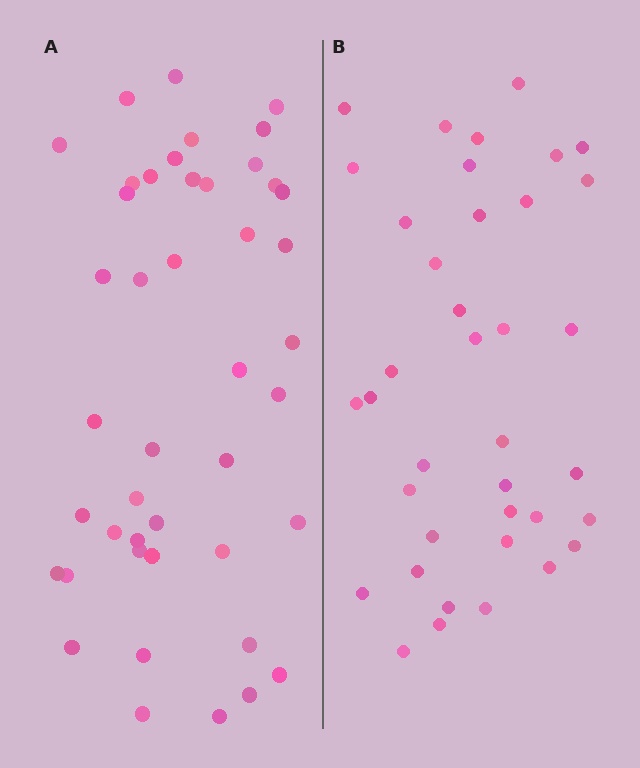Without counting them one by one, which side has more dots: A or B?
Region A (the left region) has more dots.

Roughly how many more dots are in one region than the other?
Region A has about 6 more dots than region B.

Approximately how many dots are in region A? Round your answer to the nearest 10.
About 40 dots. (The exact count is 44, which rounds to 40.)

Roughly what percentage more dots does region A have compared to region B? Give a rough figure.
About 15% more.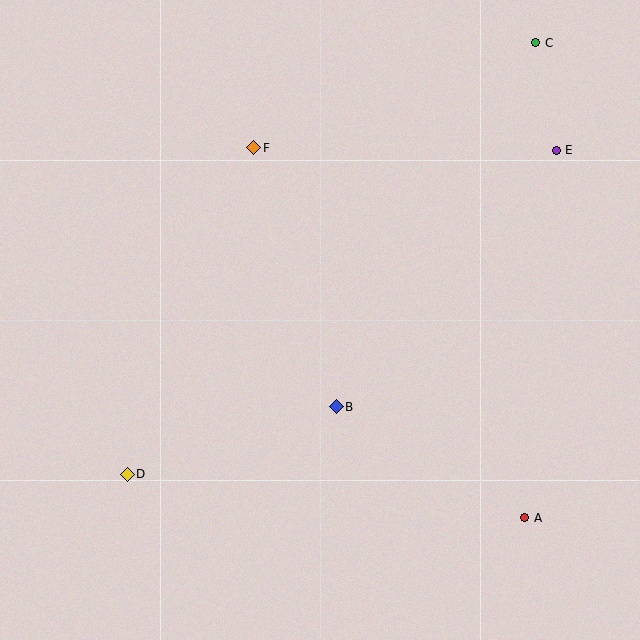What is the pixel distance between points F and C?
The distance between F and C is 301 pixels.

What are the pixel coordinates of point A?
Point A is at (525, 518).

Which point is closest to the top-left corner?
Point F is closest to the top-left corner.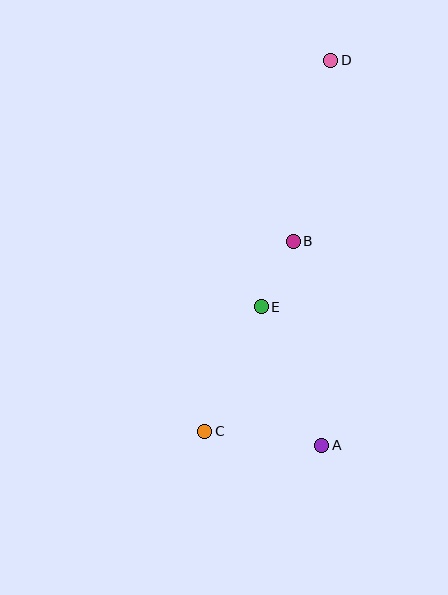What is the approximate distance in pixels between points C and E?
The distance between C and E is approximately 136 pixels.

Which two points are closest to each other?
Points B and E are closest to each other.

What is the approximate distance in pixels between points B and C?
The distance between B and C is approximately 209 pixels.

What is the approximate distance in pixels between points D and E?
The distance between D and E is approximately 256 pixels.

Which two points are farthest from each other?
Points C and D are farthest from each other.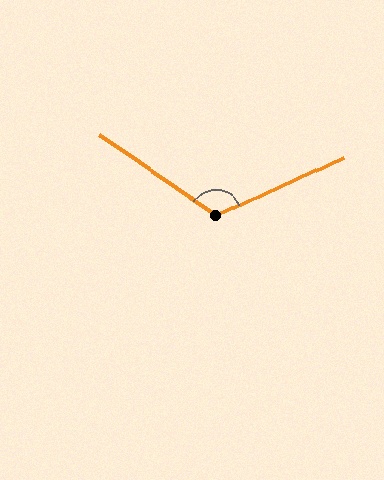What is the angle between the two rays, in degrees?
Approximately 121 degrees.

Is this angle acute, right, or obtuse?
It is obtuse.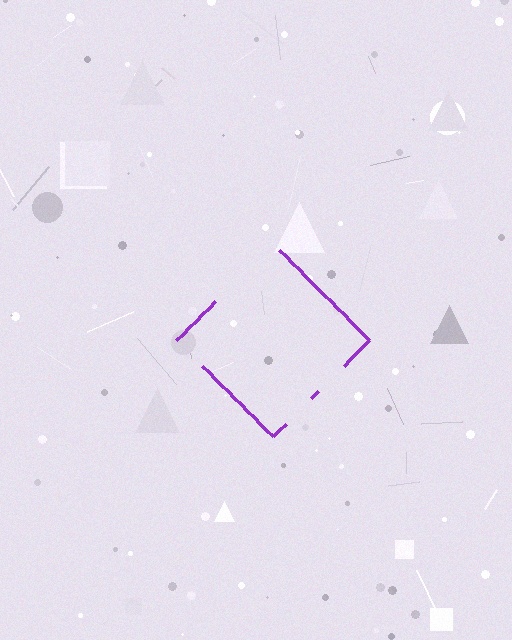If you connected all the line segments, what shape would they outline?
They would outline a diamond.